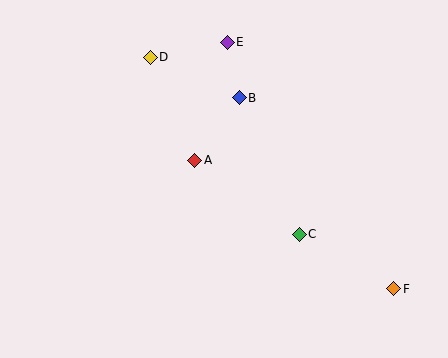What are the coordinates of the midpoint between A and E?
The midpoint between A and E is at (211, 101).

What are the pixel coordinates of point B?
Point B is at (239, 98).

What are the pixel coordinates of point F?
Point F is at (394, 289).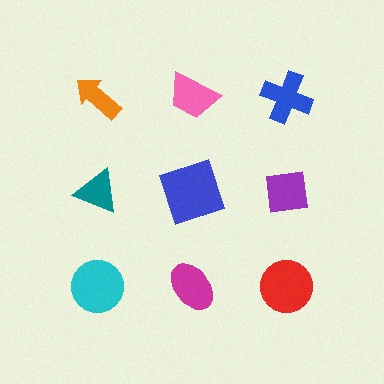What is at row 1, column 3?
A blue cross.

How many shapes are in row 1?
3 shapes.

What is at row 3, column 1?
A cyan circle.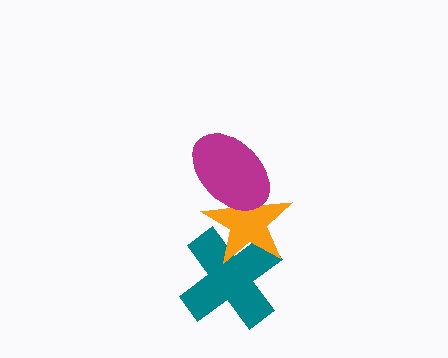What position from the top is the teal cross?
The teal cross is 3rd from the top.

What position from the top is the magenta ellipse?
The magenta ellipse is 1st from the top.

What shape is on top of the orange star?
The magenta ellipse is on top of the orange star.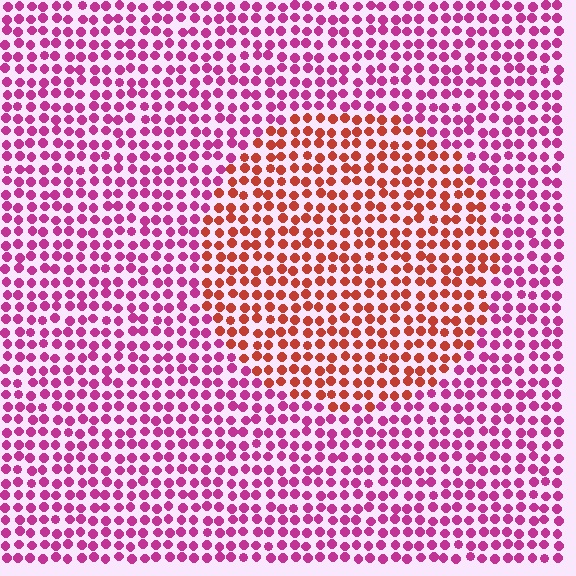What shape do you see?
I see a circle.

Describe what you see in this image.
The image is filled with small magenta elements in a uniform arrangement. A circle-shaped region is visible where the elements are tinted to a slightly different hue, forming a subtle color boundary.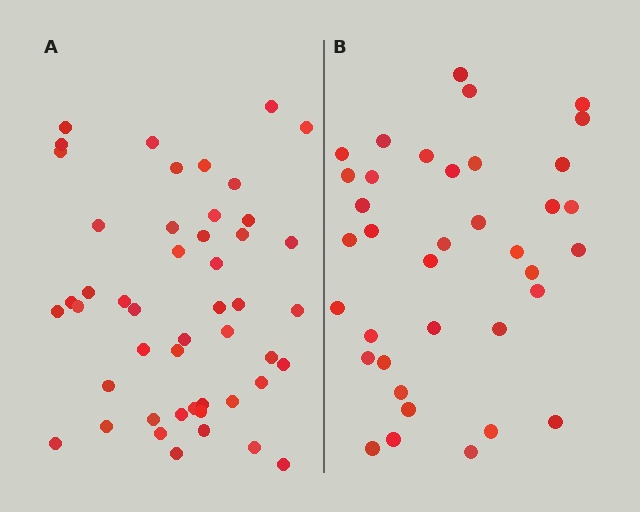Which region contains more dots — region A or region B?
Region A (the left region) has more dots.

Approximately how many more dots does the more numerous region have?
Region A has roughly 12 or so more dots than region B.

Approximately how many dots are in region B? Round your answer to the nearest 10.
About 40 dots. (The exact count is 37, which rounds to 40.)